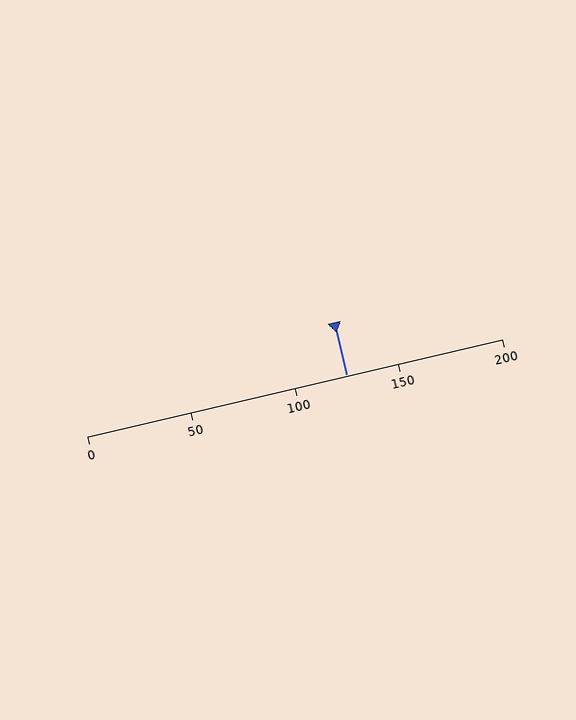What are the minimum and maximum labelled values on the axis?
The axis runs from 0 to 200.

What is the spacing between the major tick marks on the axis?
The major ticks are spaced 50 apart.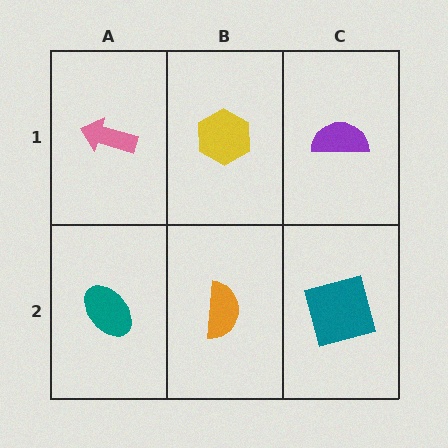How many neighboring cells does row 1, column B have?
3.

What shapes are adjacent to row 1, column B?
An orange semicircle (row 2, column B), a pink arrow (row 1, column A), a purple semicircle (row 1, column C).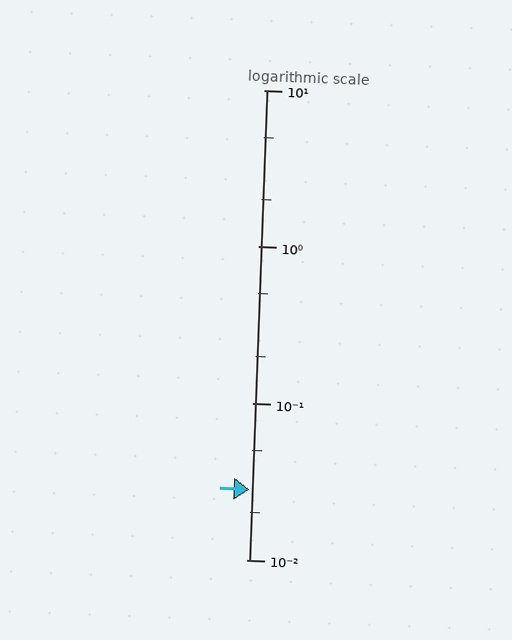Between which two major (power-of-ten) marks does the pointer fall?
The pointer is between 0.01 and 0.1.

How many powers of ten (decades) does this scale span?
The scale spans 3 decades, from 0.01 to 10.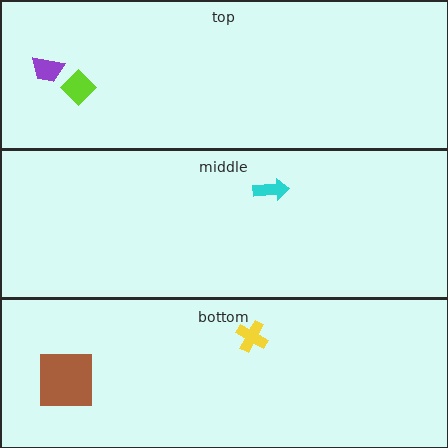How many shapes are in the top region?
2.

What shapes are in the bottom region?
The yellow cross, the brown square.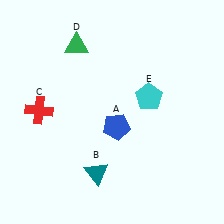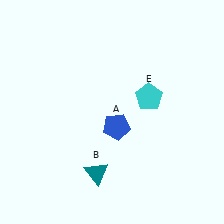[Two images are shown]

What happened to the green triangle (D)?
The green triangle (D) was removed in Image 2. It was in the top-left area of Image 1.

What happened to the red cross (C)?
The red cross (C) was removed in Image 2. It was in the top-left area of Image 1.